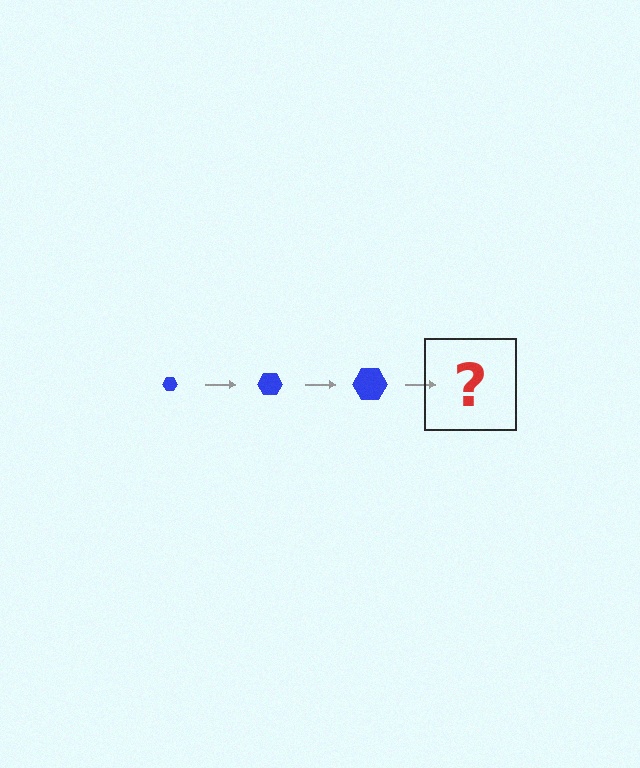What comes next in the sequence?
The next element should be a blue hexagon, larger than the previous one.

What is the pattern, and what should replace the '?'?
The pattern is that the hexagon gets progressively larger each step. The '?' should be a blue hexagon, larger than the previous one.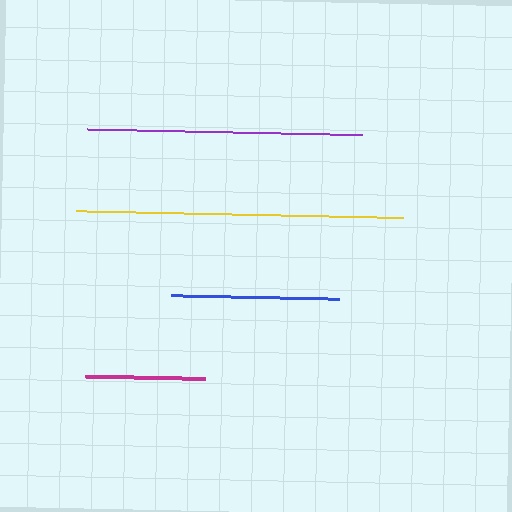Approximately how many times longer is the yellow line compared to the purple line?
The yellow line is approximately 1.2 times the length of the purple line.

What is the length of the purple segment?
The purple segment is approximately 275 pixels long.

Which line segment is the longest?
The yellow line is the longest at approximately 327 pixels.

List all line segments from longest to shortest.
From longest to shortest: yellow, purple, blue, magenta.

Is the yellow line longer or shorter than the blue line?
The yellow line is longer than the blue line.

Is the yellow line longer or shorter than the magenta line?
The yellow line is longer than the magenta line.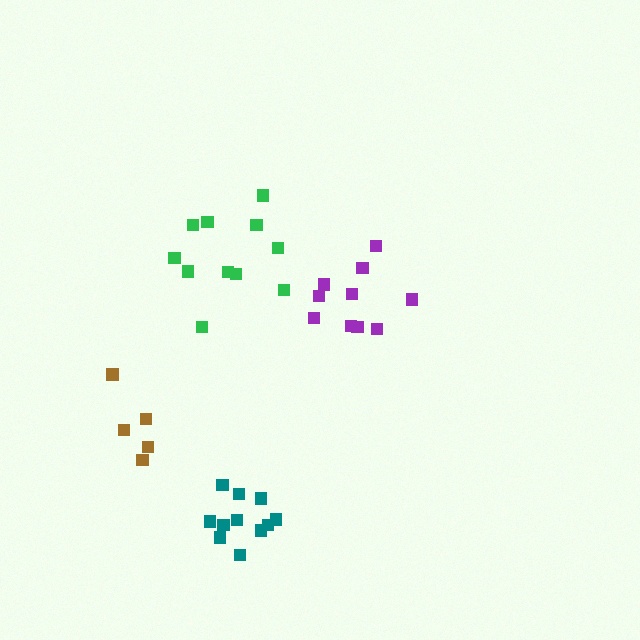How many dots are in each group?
Group 1: 11 dots, Group 2: 11 dots, Group 3: 10 dots, Group 4: 5 dots (37 total).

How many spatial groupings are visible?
There are 4 spatial groupings.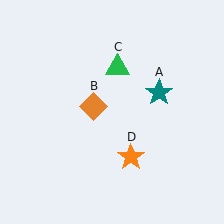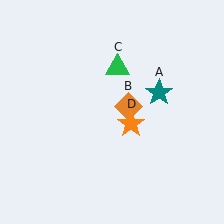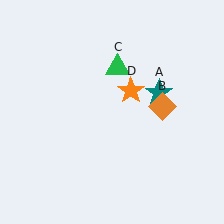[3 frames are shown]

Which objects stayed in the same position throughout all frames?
Teal star (object A) and green triangle (object C) remained stationary.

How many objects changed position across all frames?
2 objects changed position: orange diamond (object B), orange star (object D).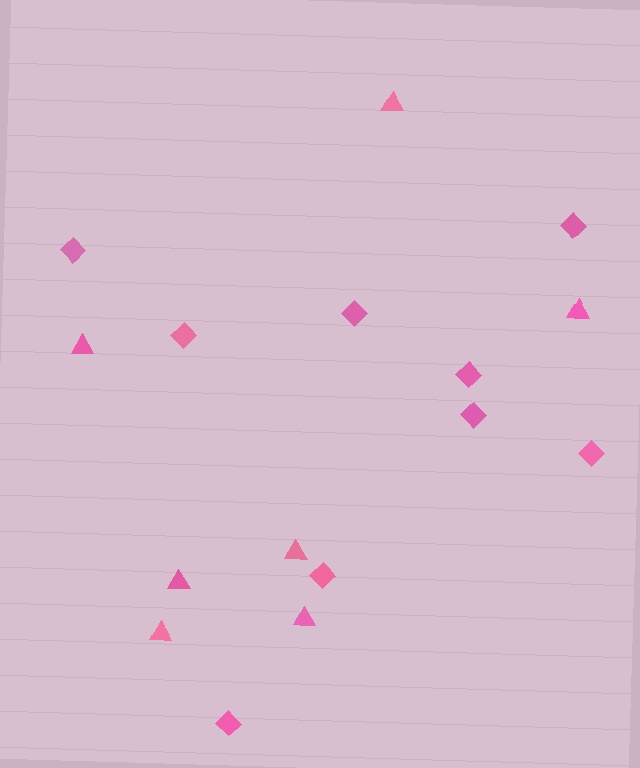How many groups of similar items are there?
There are 2 groups: one group of diamonds (9) and one group of triangles (7).